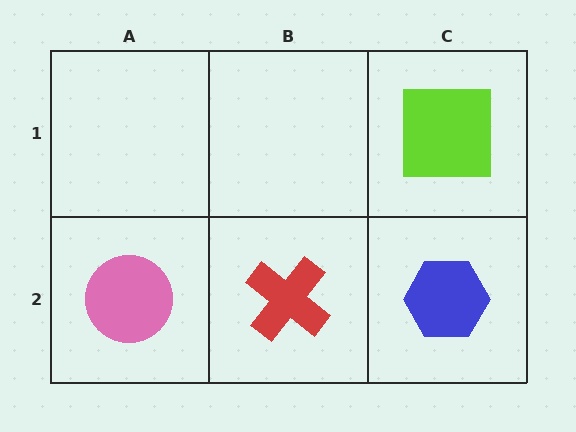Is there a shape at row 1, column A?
No, that cell is empty.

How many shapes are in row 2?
3 shapes.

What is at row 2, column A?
A pink circle.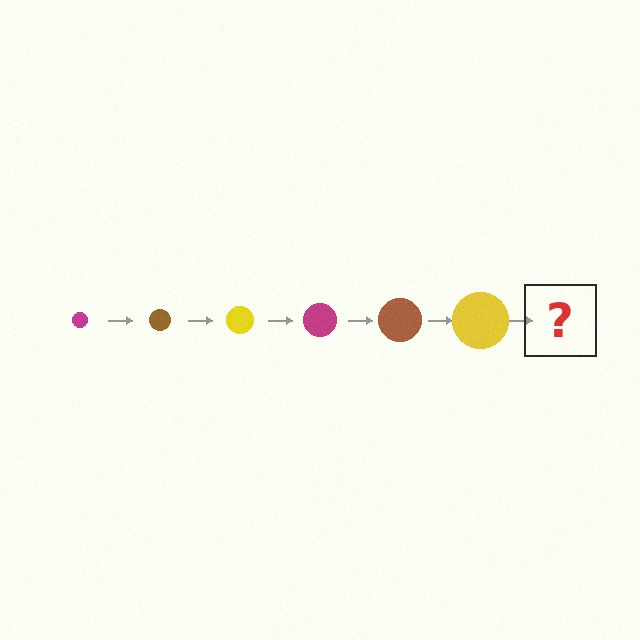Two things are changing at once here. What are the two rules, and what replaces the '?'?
The two rules are that the circle grows larger each step and the color cycles through magenta, brown, and yellow. The '?' should be a magenta circle, larger than the previous one.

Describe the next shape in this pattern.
It should be a magenta circle, larger than the previous one.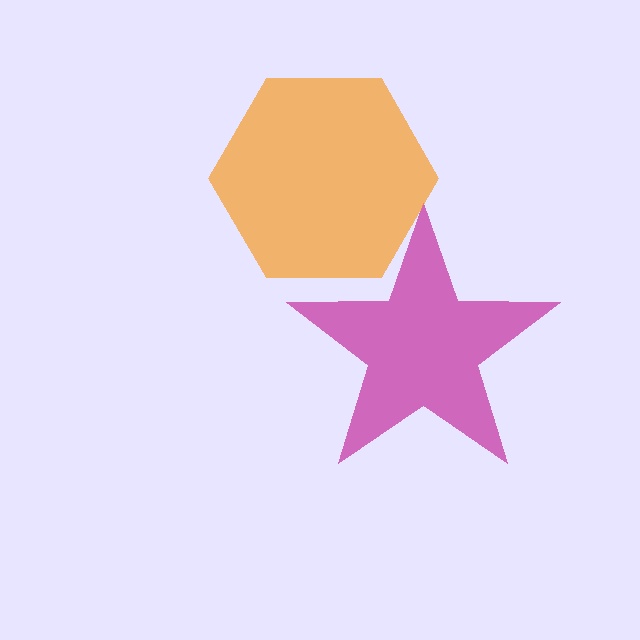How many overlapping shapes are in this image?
There are 2 overlapping shapes in the image.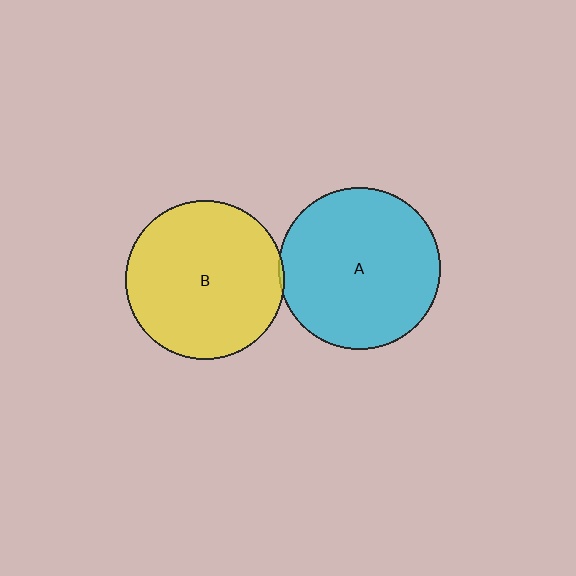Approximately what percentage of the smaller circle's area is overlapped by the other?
Approximately 5%.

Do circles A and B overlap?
Yes.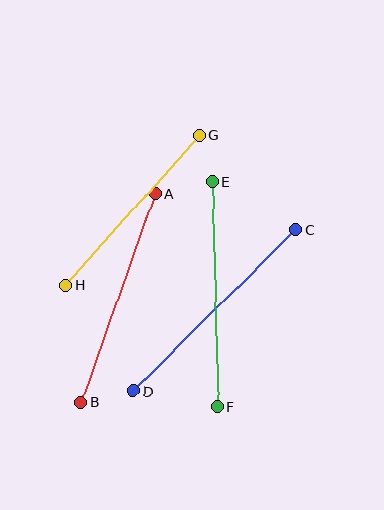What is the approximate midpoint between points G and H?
The midpoint is at approximately (133, 210) pixels.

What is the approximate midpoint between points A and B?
The midpoint is at approximately (118, 298) pixels.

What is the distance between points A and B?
The distance is approximately 221 pixels.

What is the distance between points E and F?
The distance is approximately 225 pixels.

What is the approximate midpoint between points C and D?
The midpoint is at approximately (215, 310) pixels.